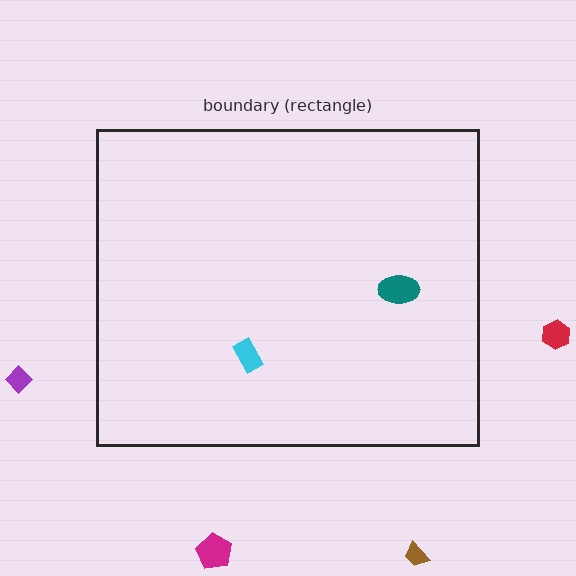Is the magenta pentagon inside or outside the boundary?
Outside.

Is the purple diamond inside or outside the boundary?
Outside.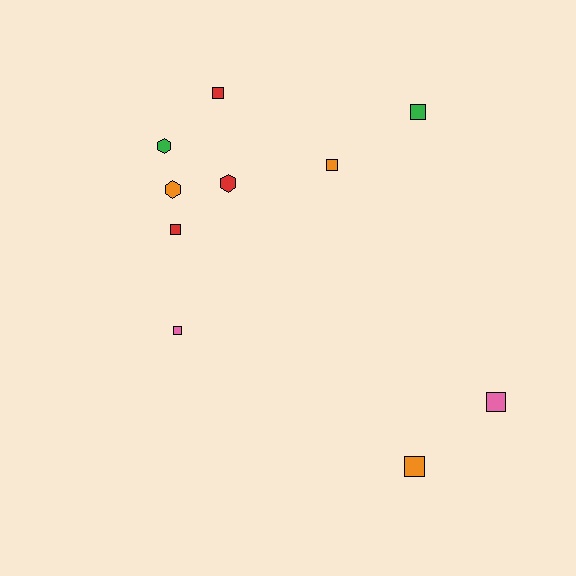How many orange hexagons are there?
There is 1 orange hexagon.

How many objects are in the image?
There are 10 objects.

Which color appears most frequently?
Orange, with 3 objects.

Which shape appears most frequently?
Square, with 7 objects.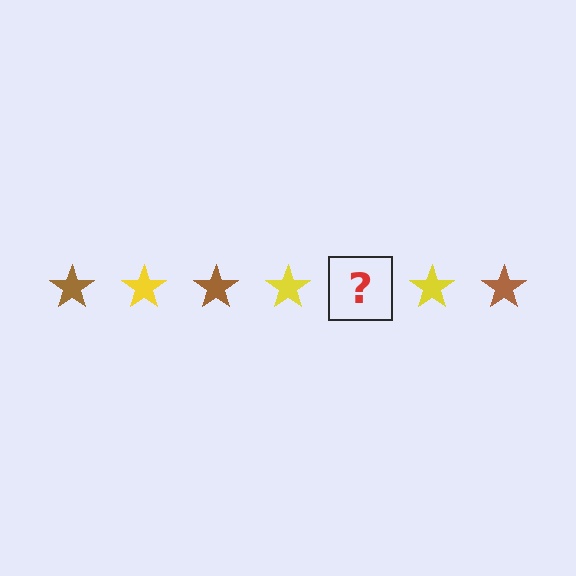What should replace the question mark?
The question mark should be replaced with a brown star.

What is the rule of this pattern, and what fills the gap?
The rule is that the pattern cycles through brown, yellow stars. The gap should be filled with a brown star.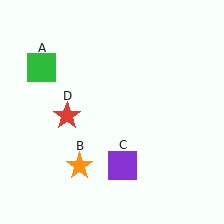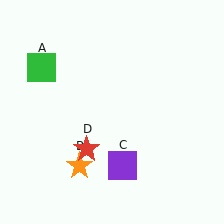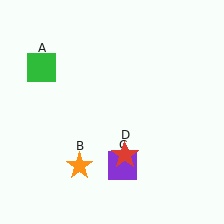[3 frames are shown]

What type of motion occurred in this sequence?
The red star (object D) rotated counterclockwise around the center of the scene.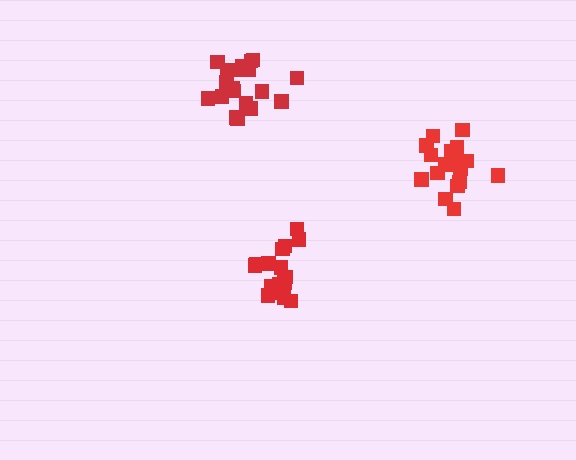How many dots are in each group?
Group 1: 16 dots, Group 2: 19 dots, Group 3: 19 dots (54 total).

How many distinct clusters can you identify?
There are 3 distinct clusters.